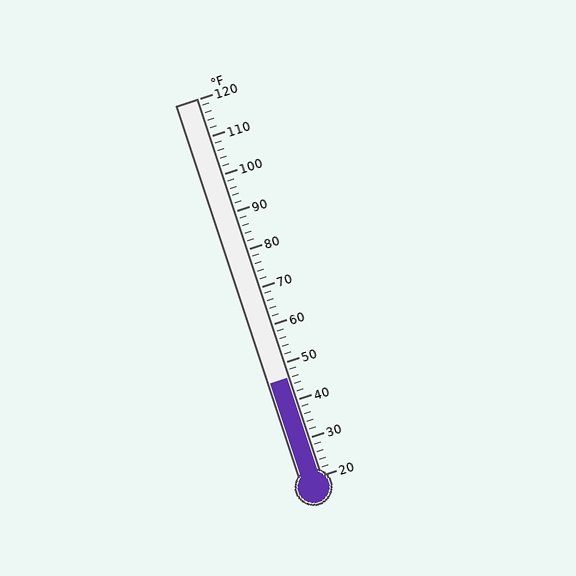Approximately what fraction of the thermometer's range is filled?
The thermometer is filled to approximately 25% of its range.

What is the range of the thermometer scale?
The thermometer scale ranges from 20°F to 120°F.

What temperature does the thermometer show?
The thermometer shows approximately 46°F.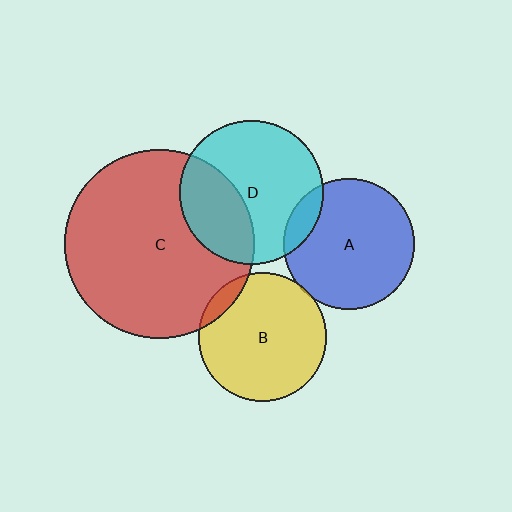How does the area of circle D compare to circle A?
Approximately 1.2 times.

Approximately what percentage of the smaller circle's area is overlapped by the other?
Approximately 35%.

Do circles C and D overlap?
Yes.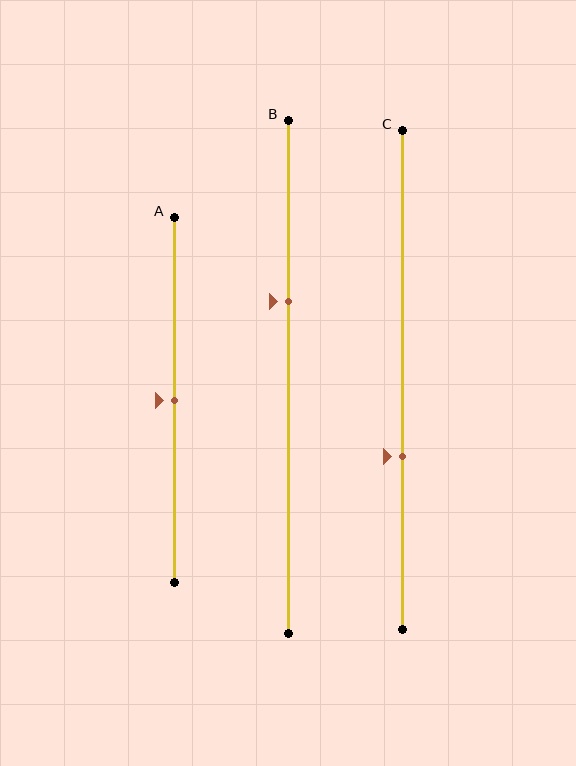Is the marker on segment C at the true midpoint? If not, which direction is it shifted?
No, the marker on segment C is shifted downward by about 15% of the segment length.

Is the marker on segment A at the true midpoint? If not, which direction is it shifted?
Yes, the marker on segment A is at the true midpoint.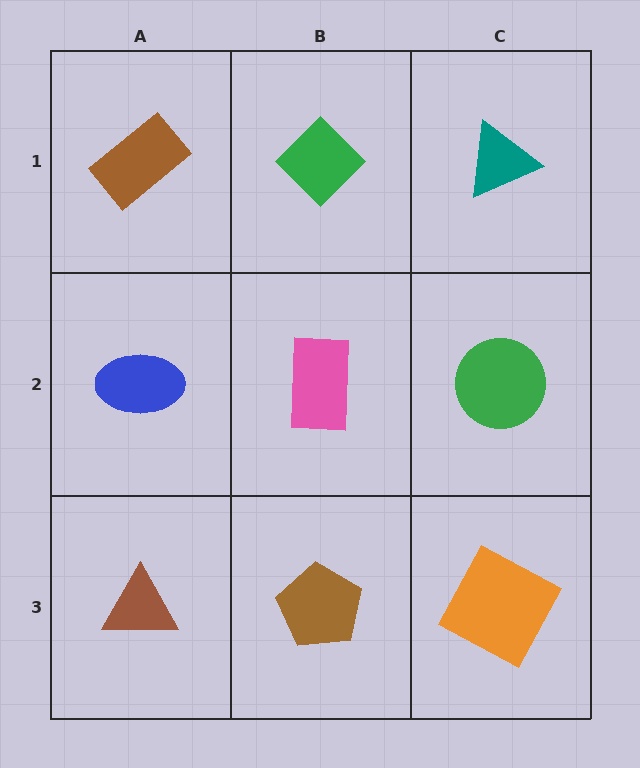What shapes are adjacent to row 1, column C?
A green circle (row 2, column C), a green diamond (row 1, column B).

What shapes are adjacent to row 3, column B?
A pink rectangle (row 2, column B), a brown triangle (row 3, column A), an orange square (row 3, column C).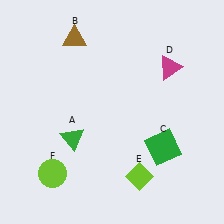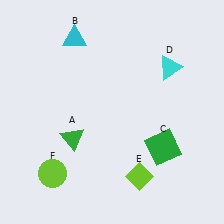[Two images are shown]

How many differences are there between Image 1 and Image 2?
There are 2 differences between the two images.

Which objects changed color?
B changed from brown to cyan. D changed from magenta to cyan.